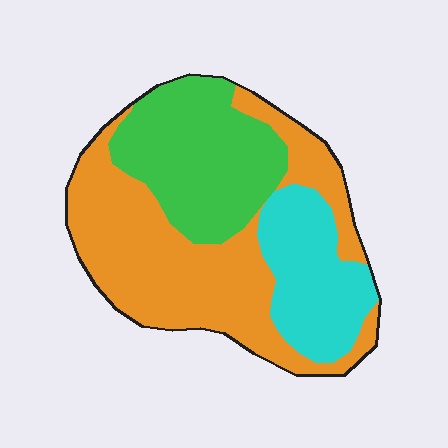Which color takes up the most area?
Orange, at roughly 50%.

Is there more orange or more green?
Orange.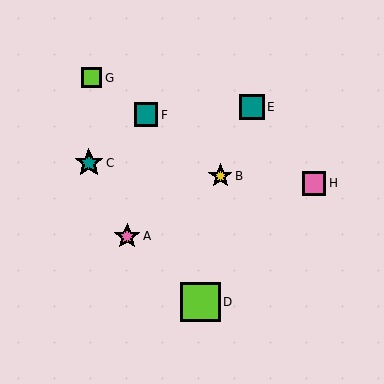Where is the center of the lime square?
The center of the lime square is at (200, 302).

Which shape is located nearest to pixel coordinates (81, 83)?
The lime square (labeled G) at (92, 78) is nearest to that location.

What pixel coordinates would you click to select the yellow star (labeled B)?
Click at (220, 176) to select the yellow star B.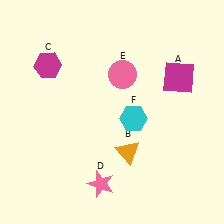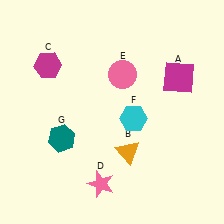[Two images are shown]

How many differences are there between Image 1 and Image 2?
There is 1 difference between the two images.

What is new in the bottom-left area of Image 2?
A teal hexagon (G) was added in the bottom-left area of Image 2.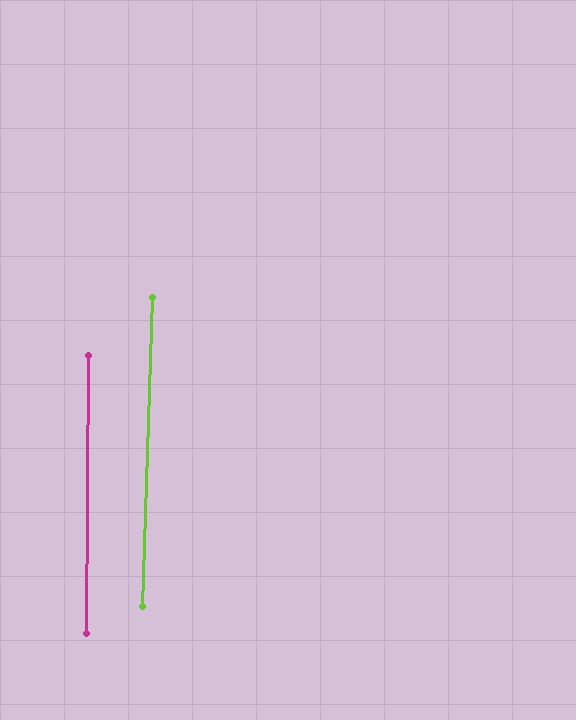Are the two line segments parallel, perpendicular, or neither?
Parallel — their directions differ by only 1.3°.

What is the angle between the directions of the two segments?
Approximately 1 degree.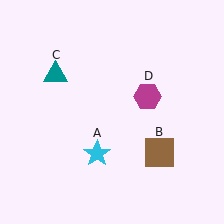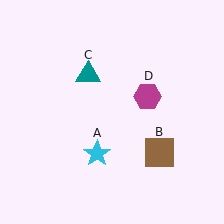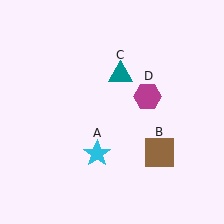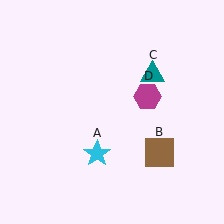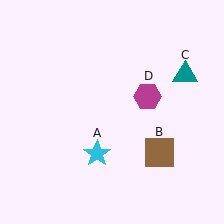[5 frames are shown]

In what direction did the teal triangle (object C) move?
The teal triangle (object C) moved right.